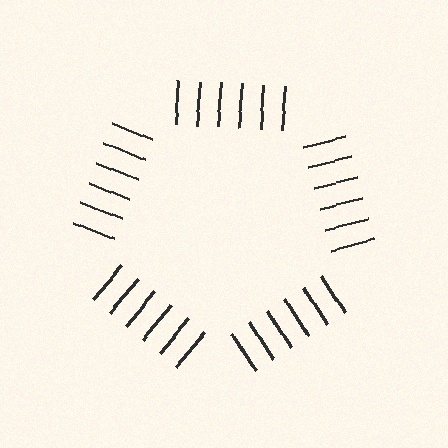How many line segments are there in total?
30 — 6 along each of the 5 edges.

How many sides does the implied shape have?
5 sides — the line-ends trace a pentagon.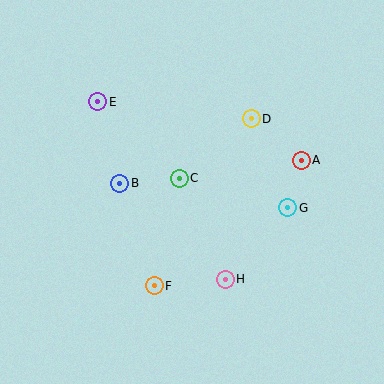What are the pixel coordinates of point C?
Point C is at (179, 178).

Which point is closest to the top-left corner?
Point E is closest to the top-left corner.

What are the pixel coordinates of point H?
Point H is at (225, 279).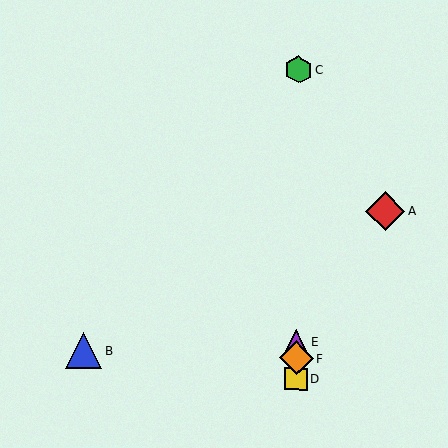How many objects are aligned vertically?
4 objects (C, D, E, F) are aligned vertically.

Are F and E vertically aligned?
Yes, both are at x≈296.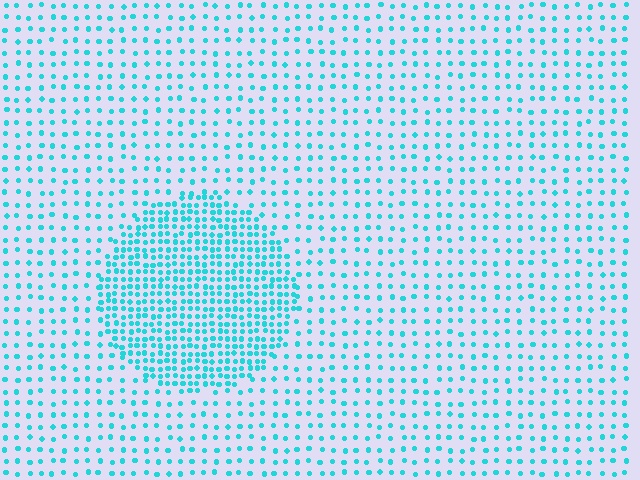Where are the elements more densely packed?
The elements are more densely packed inside the circle boundary.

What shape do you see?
I see a circle.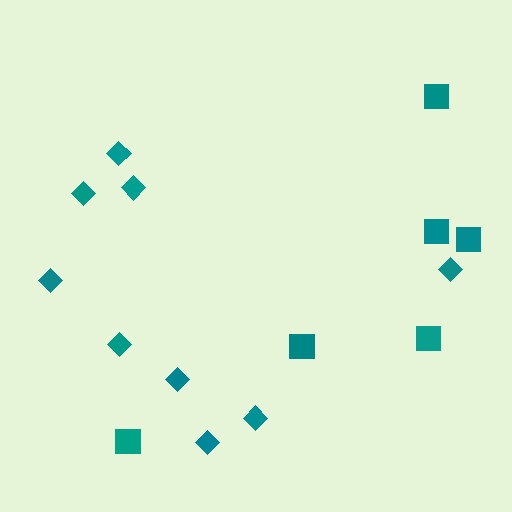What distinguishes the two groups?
There are 2 groups: one group of diamonds (9) and one group of squares (6).